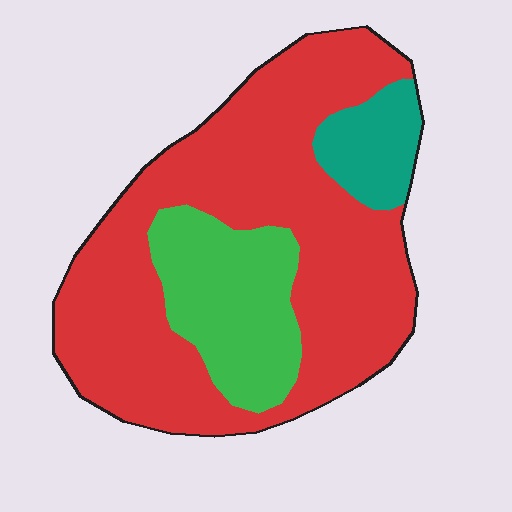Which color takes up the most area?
Red, at roughly 70%.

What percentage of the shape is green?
Green covers around 20% of the shape.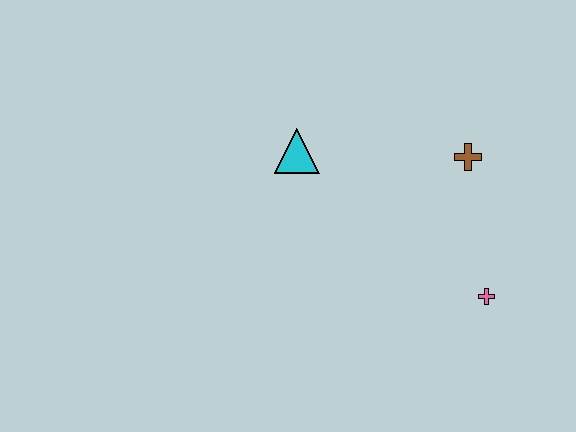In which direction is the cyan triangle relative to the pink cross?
The cyan triangle is to the left of the pink cross.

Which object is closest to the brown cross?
The pink cross is closest to the brown cross.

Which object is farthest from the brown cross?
The cyan triangle is farthest from the brown cross.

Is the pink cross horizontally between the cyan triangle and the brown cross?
No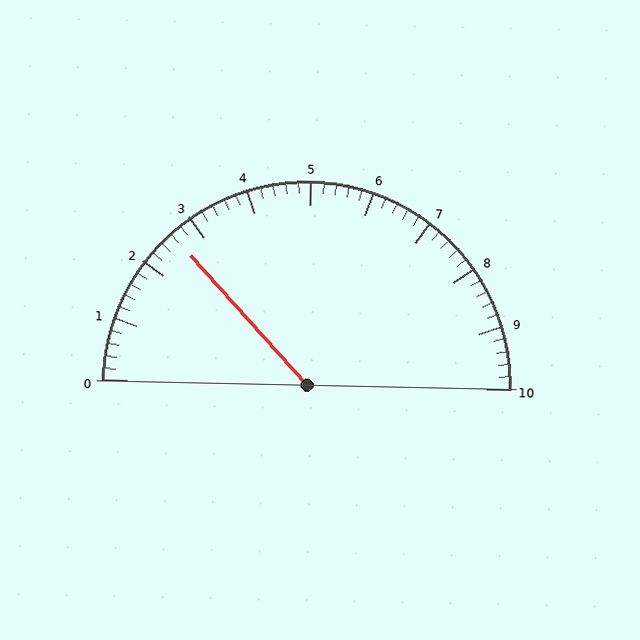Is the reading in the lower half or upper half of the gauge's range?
The reading is in the lower half of the range (0 to 10).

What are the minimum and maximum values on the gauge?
The gauge ranges from 0 to 10.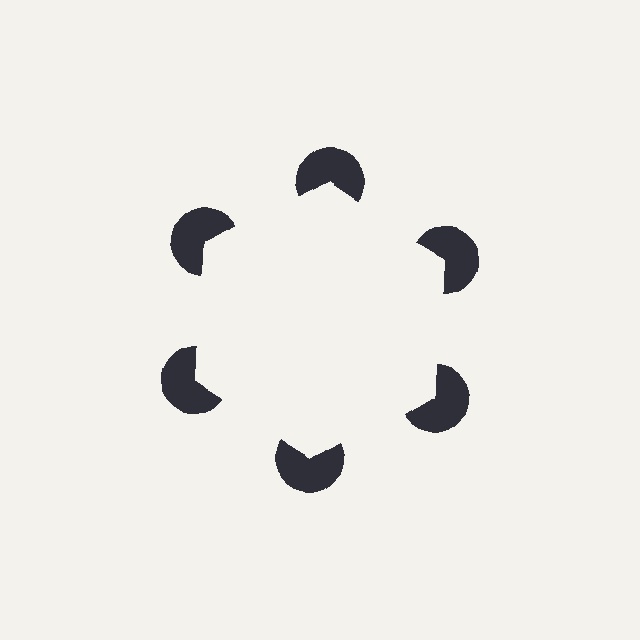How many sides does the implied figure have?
6 sides.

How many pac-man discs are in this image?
There are 6 — one at each vertex of the illusory hexagon.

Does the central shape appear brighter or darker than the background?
It typically appears slightly brighter than the background, even though no actual brightness change is drawn.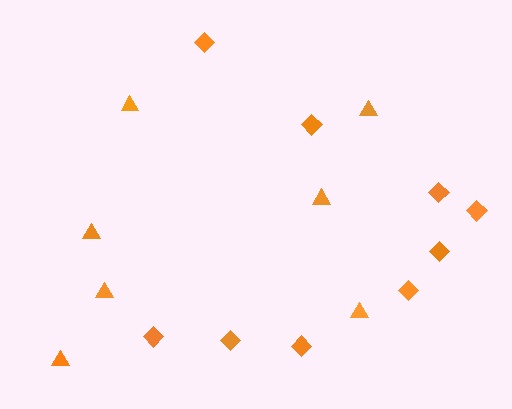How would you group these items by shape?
There are 2 groups: one group of triangles (7) and one group of diamonds (9).